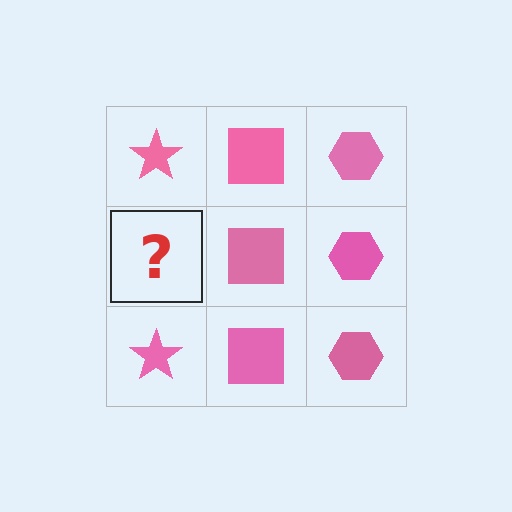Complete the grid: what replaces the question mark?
The question mark should be replaced with a pink star.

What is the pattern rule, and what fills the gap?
The rule is that each column has a consistent shape. The gap should be filled with a pink star.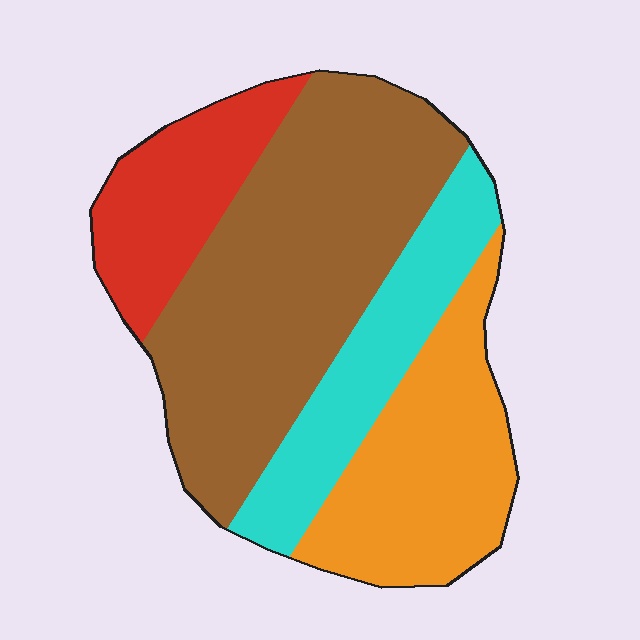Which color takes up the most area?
Brown, at roughly 45%.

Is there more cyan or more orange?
Orange.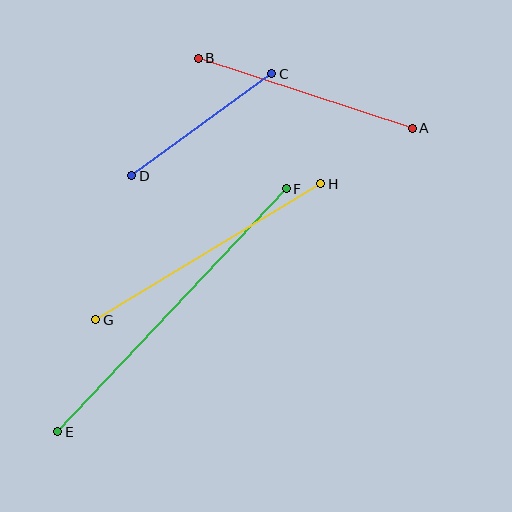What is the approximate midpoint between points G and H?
The midpoint is at approximately (208, 252) pixels.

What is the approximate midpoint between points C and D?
The midpoint is at approximately (202, 125) pixels.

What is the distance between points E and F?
The distance is approximately 334 pixels.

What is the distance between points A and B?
The distance is approximately 225 pixels.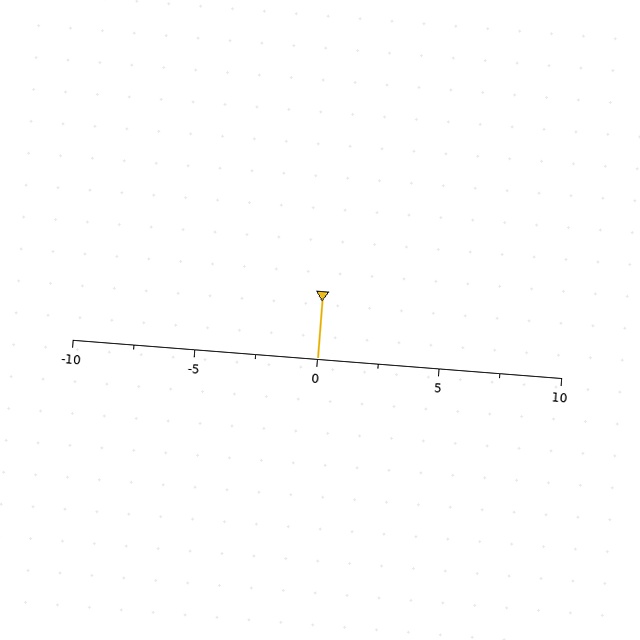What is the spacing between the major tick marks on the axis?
The major ticks are spaced 5 apart.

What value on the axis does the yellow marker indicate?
The marker indicates approximately 0.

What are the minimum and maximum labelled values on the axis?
The axis runs from -10 to 10.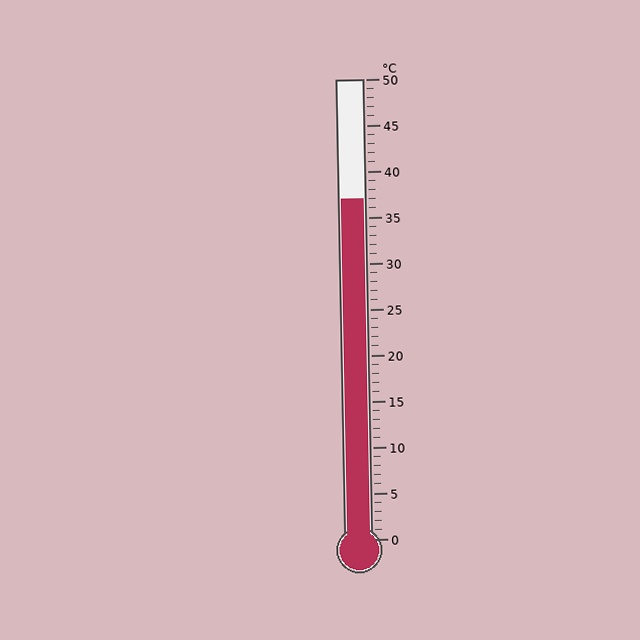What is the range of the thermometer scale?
The thermometer scale ranges from 0°C to 50°C.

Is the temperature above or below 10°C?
The temperature is above 10°C.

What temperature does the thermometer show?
The thermometer shows approximately 37°C.